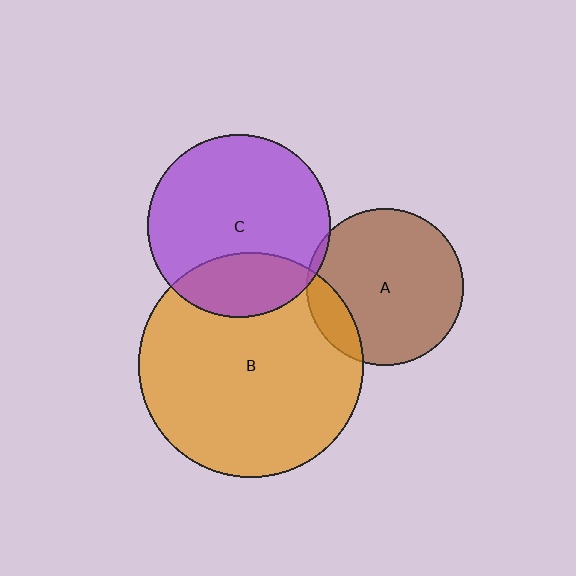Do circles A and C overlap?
Yes.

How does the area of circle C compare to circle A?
Approximately 1.4 times.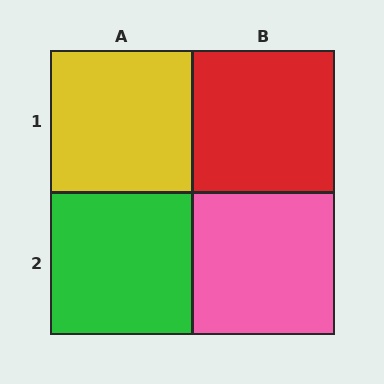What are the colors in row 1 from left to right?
Yellow, red.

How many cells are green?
1 cell is green.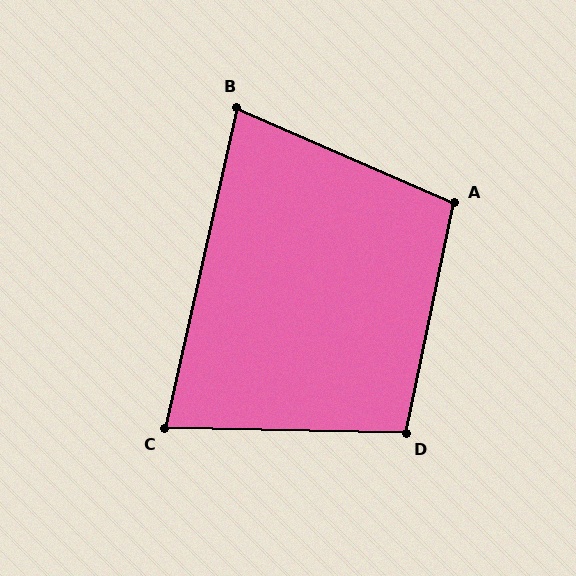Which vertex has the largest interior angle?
A, at approximately 102 degrees.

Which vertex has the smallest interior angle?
C, at approximately 78 degrees.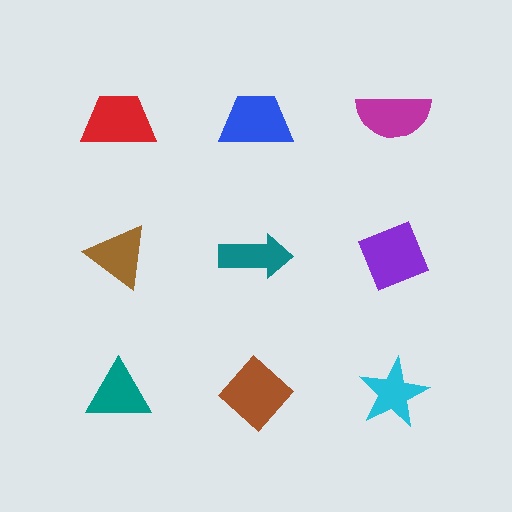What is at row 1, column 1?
A red trapezoid.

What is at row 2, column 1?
A brown triangle.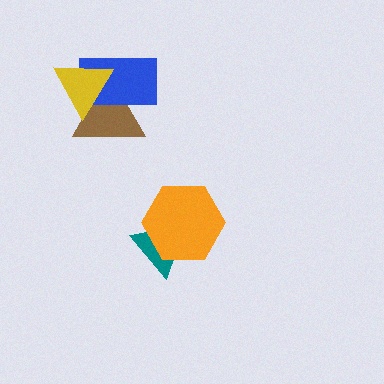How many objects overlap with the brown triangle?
2 objects overlap with the brown triangle.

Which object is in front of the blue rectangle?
The yellow triangle is in front of the blue rectangle.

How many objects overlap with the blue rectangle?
2 objects overlap with the blue rectangle.